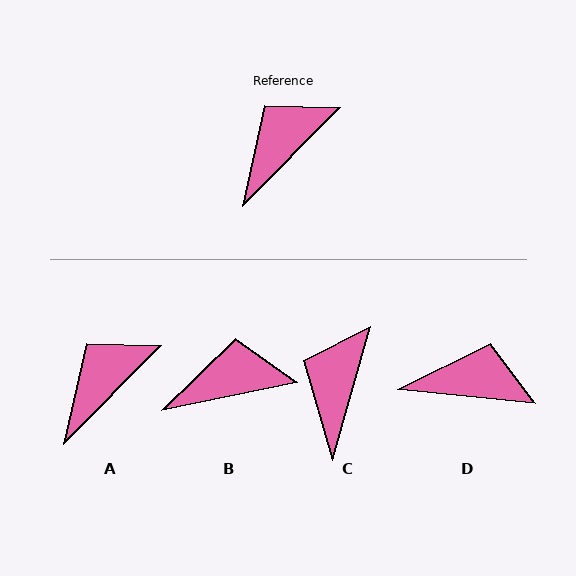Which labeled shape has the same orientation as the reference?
A.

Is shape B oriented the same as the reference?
No, it is off by about 33 degrees.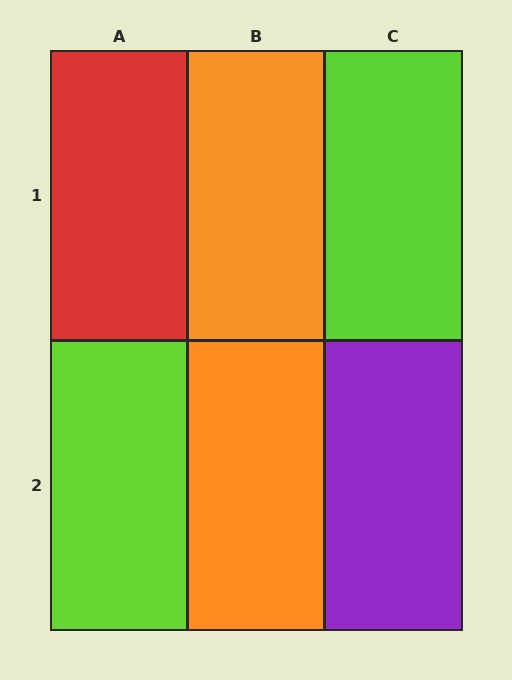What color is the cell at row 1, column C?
Lime.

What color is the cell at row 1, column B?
Orange.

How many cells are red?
1 cell is red.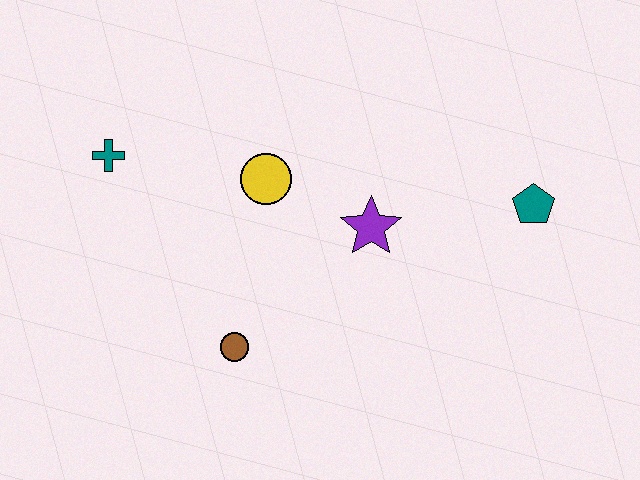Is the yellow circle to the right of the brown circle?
Yes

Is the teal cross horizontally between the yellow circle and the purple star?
No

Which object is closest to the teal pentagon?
The purple star is closest to the teal pentagon.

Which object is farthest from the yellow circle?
The teal pentagon is farthest from the yellow circle.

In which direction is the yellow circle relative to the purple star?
The yellow circle is to the left of the purple star.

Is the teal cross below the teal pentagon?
No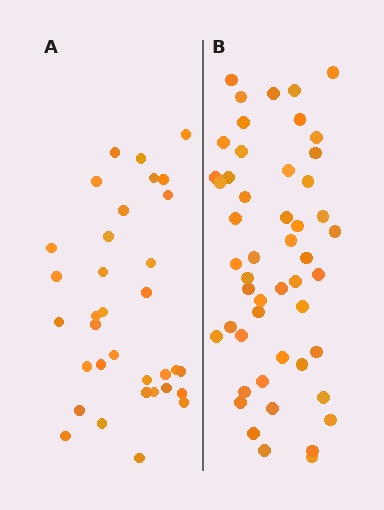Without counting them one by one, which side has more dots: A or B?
Region B (the right region) has more dots.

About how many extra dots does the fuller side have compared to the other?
Region B has approximately 15 more dots than region A.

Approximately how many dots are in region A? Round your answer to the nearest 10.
About 30 dots. (The exact count is 34, which rounds to 30.)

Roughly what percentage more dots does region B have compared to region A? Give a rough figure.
About 45% more.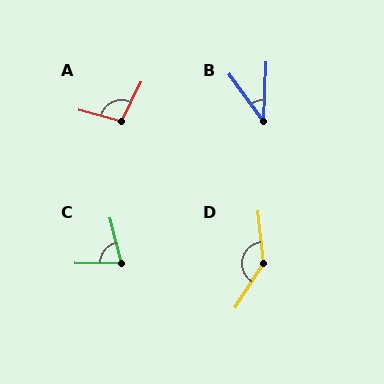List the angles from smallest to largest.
B (39°), C (75°), A (101°), D (142°).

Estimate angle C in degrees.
Approximately 75 degrees.